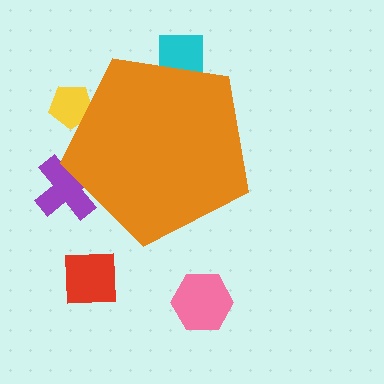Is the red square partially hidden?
No, the red square is fully visible.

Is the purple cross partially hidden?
Yes, the purple cross is partially hidden behind the orange pentagon.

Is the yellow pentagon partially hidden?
Yes, the yellow pentagon is partially hidden behind the orange pentagon.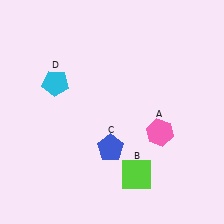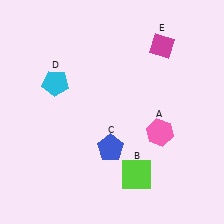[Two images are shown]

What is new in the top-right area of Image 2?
A magenta diamond (E) was added in the top-right area of Image 2.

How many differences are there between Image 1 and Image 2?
There is 1 difference between the two images.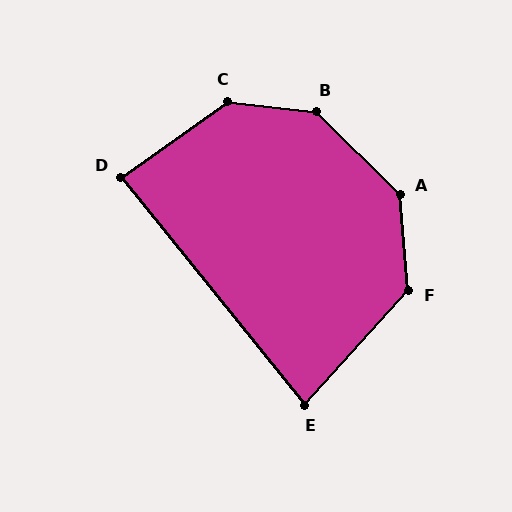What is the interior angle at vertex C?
Approximately 139 degrees (obtuse).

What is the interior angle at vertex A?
Approximately 140 degrees (obtuse).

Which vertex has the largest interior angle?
B, at approximately 141 degrees.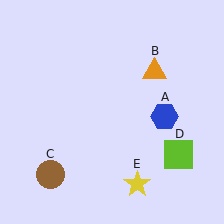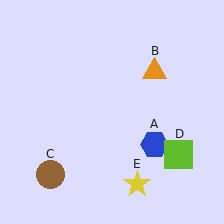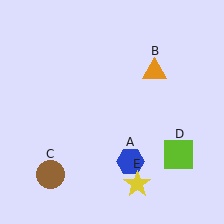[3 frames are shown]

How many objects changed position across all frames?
1 object changed position: blue hexagon (object A).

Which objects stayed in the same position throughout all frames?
Orange triangle (object B) and brown circle (object C) and lime square (object D) and yellow star (object E) remained stationary.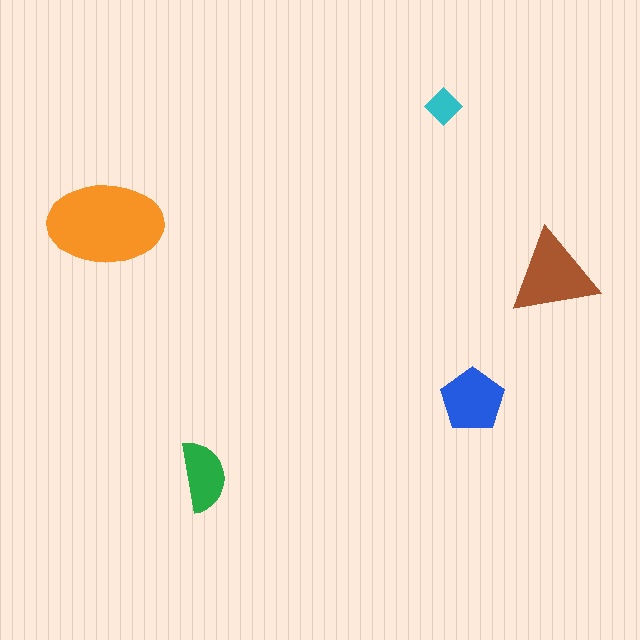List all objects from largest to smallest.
The orange ellipse, the brown triangle, the blue pentagon, the green semicircle, the cyan diamond.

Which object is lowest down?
The green semicircle is bottommost.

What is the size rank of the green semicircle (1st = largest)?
4th.